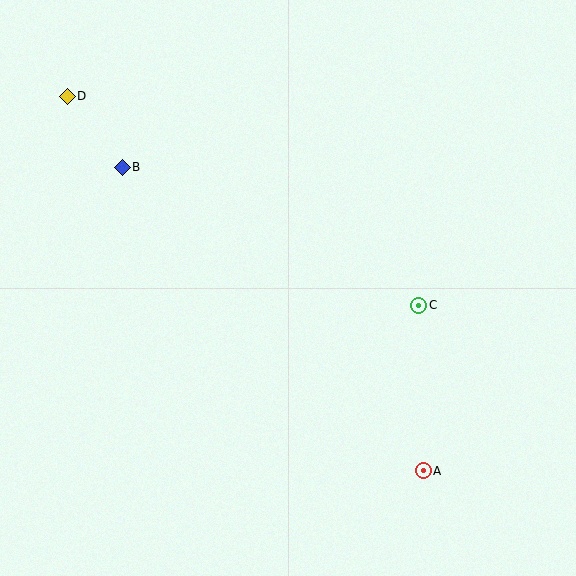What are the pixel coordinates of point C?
Point C is at (419, 305).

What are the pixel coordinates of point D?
Point D is at (67, 96).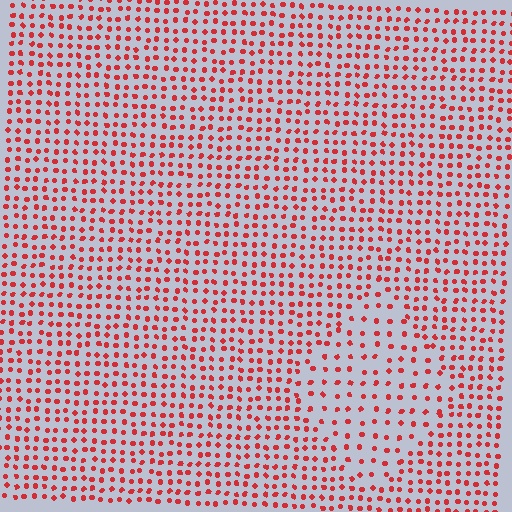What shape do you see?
I see a diamond.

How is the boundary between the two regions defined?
The boundary is defined by a change in element density (approximately 1.8x ratio). All elements are the same color, size, and shape.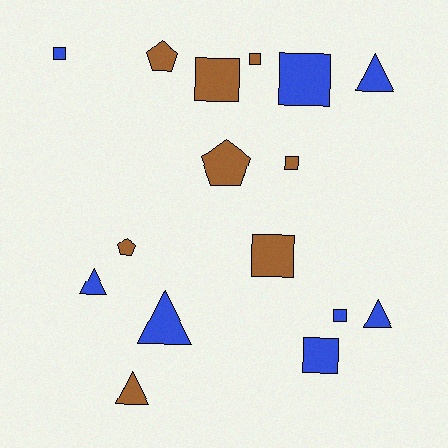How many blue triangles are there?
There are 4 blue triangles.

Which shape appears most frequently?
Square, with 8 objects.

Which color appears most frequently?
Brown, with 8 objects.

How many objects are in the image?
There are 16 objects.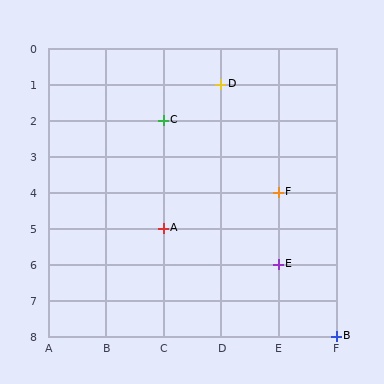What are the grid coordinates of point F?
Point F is at grid coordinates (E, 4).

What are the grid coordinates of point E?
Point E is at grid coordinates (E, 6).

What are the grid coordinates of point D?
Point D is at grid coordinates (D, 1).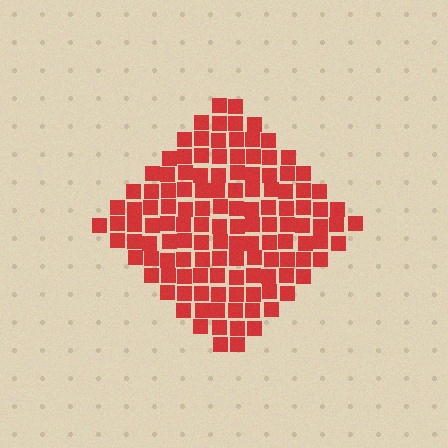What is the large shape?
The large shape is a diamond.